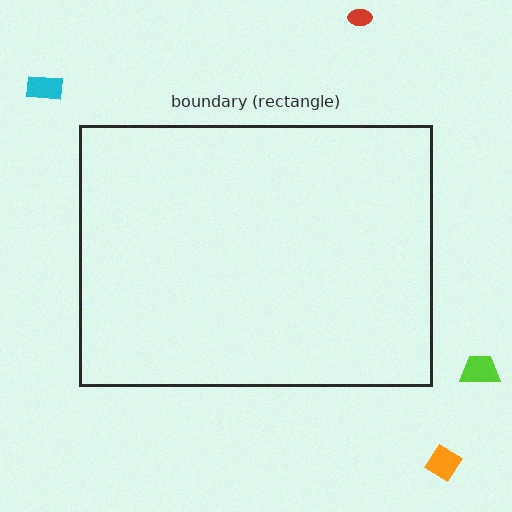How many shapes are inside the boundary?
0 inside, 4 outside.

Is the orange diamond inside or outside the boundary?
Outside.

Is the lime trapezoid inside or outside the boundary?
Outside.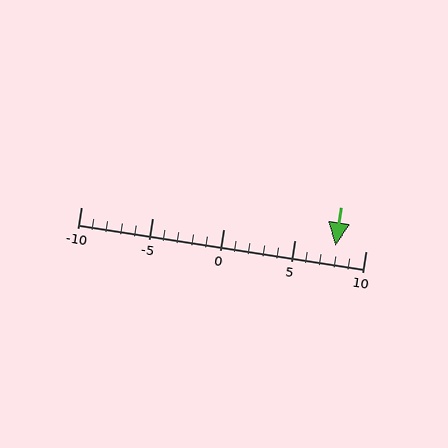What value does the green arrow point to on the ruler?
The green arrow points to approximately 8.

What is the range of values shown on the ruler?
The ruler shows values from -10 to 10.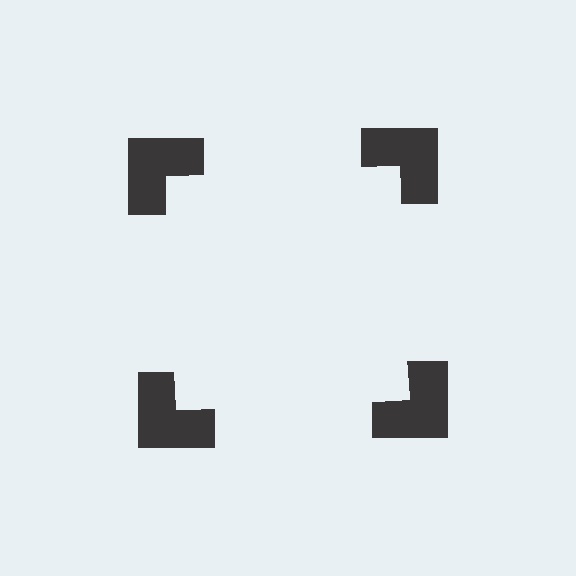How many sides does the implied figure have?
4 sides.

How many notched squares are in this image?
There are 4 — one at each vertex of the illusory square.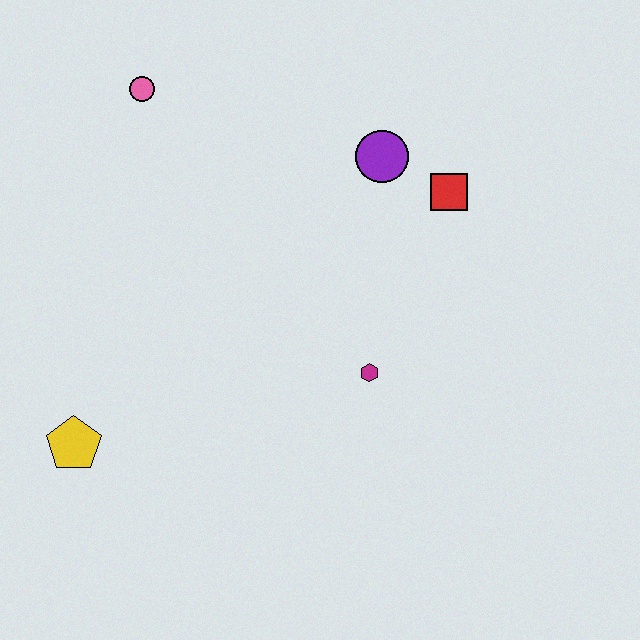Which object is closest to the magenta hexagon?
The red square is closest to the magenta hexagon.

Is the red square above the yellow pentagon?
Yes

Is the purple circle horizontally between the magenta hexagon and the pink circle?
No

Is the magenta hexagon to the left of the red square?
Yes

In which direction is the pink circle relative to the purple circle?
The pink circle is to the left of the purple circle.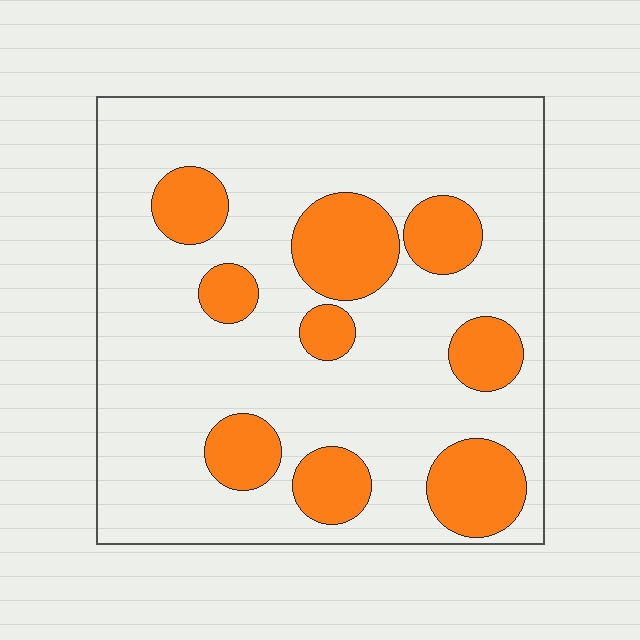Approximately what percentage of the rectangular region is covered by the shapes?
Approximately 25%.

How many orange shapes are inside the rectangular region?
9.